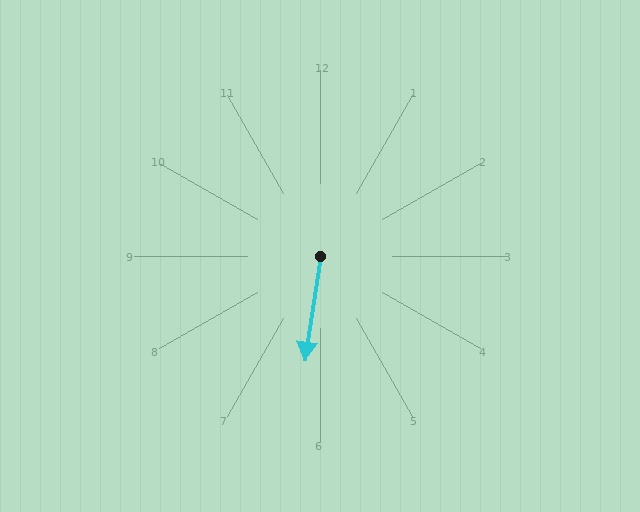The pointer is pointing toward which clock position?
Roughly 6 o'clock.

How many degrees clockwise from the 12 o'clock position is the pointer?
Approximately 188 degrees.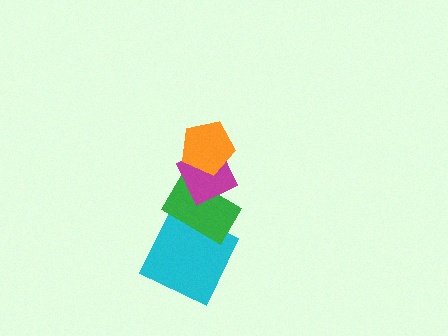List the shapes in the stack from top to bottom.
From top to bottom: the orange pentagon, the magenta diamond, the green rectangle, the cyan square.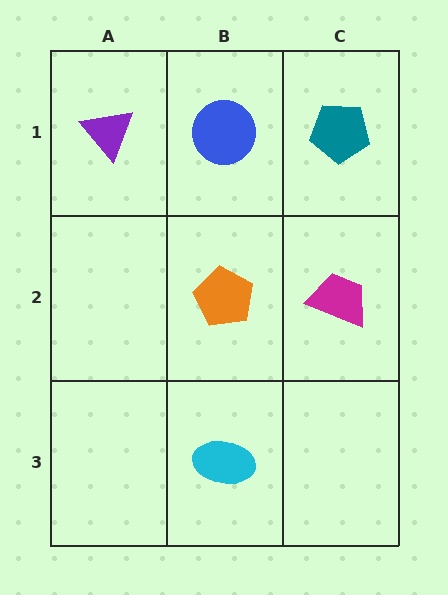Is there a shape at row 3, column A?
No, that cell is empty.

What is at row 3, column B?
A cyan ellipse.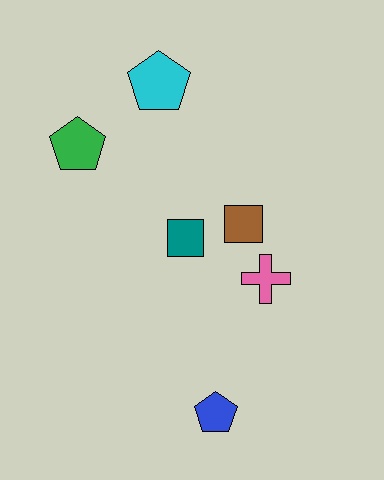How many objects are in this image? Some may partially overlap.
There are 6 objects.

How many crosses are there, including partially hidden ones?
There is 1 cross.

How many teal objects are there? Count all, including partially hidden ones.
There is 1 teal object.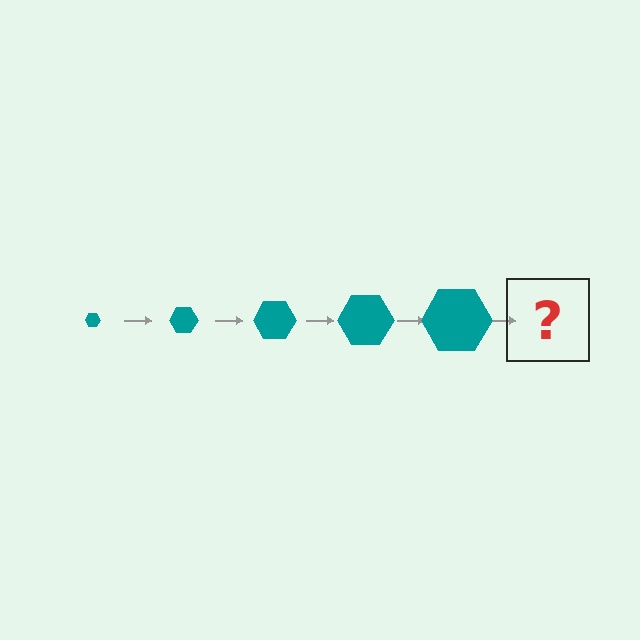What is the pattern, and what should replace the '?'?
The pattern is that the hexagon gets progressively larger each step. The '?' should be a teal hexagon, larger than the previous one.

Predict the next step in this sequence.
The next step is a teal hexagon, larger than the previous one.